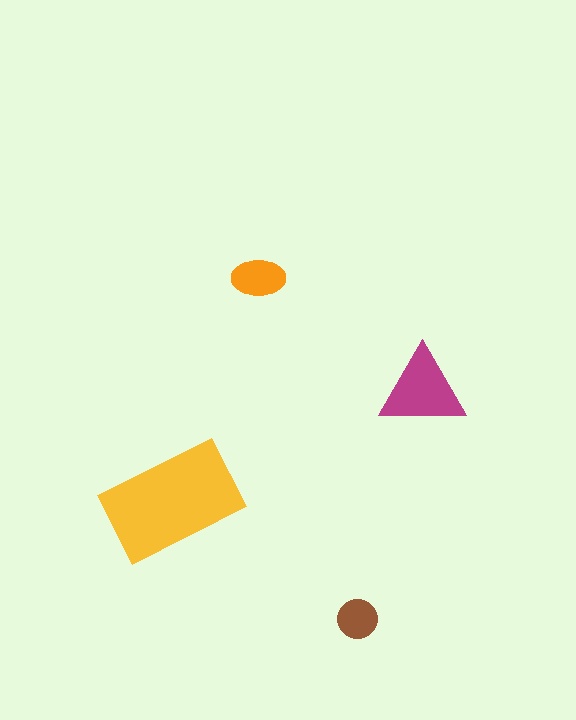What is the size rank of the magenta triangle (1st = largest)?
2nd.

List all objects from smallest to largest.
The brown circle, the orange ellipse, the magenta triangle, the yellow rectangle.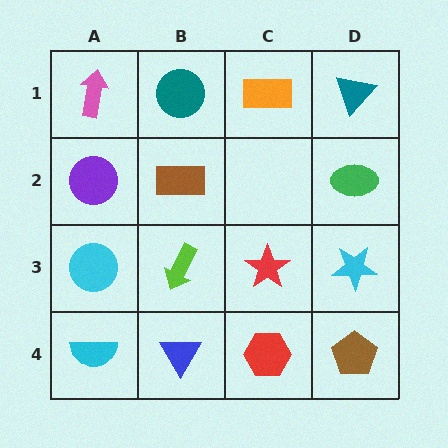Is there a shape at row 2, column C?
No, that cell is empty.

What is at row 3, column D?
A cyan star.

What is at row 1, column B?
A teal circle.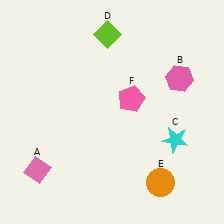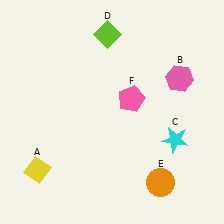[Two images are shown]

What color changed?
The diamond (A) changed from pink in Image 1 to yellow in Image 2.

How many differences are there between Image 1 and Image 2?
There is 1 difference between the two images.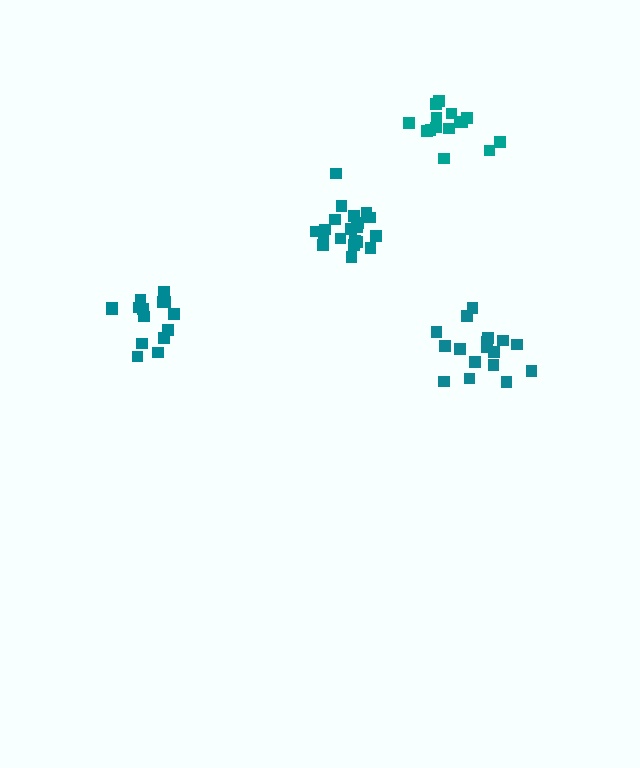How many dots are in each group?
Group 1: 20 dots, Group 2: 16 dots, Group 3: 15 dots, Group 4: 17 dots (68 total).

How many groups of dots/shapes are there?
There are 4 groups.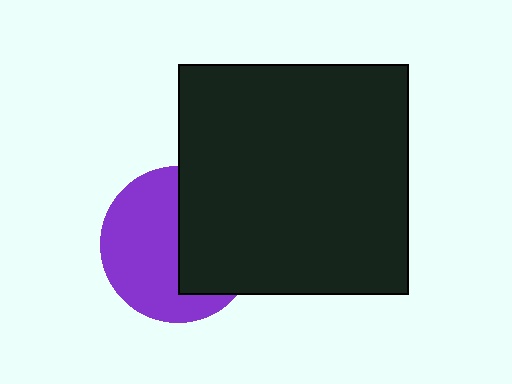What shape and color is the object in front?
The object in front is a black square.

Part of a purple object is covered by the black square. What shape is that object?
It is a circle.